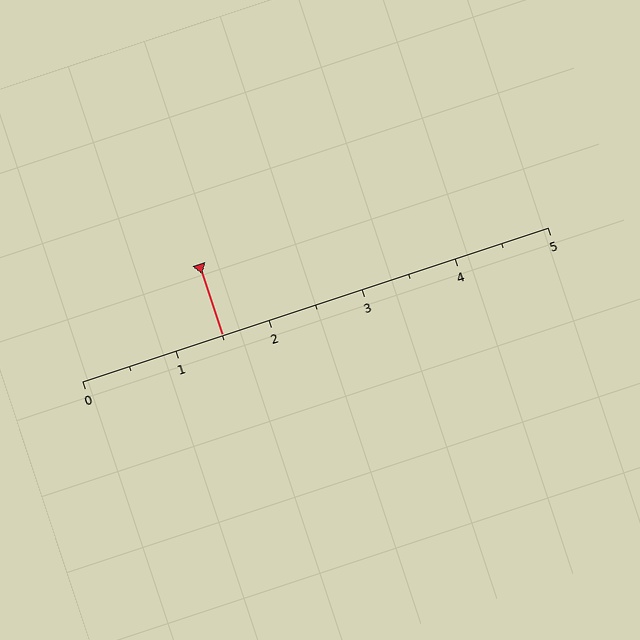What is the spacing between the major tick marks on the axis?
The major ticks are spaced 1 apart.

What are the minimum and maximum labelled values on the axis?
The axis runs from 0 to 5.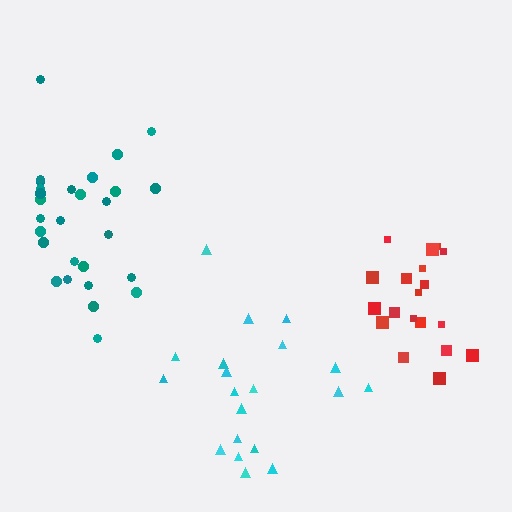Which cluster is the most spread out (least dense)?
Cyan.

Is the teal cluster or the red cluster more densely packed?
Red.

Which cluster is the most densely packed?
Red.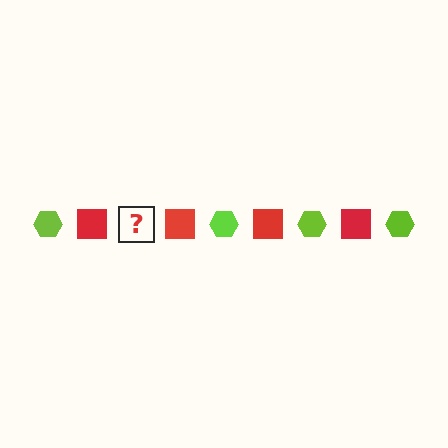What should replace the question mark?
The question mark should be replaced with a lime hexagon.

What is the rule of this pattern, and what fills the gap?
The rule is that the pattern alternates between lime hexagon and red square. The gap should be filled with a lime hexagon.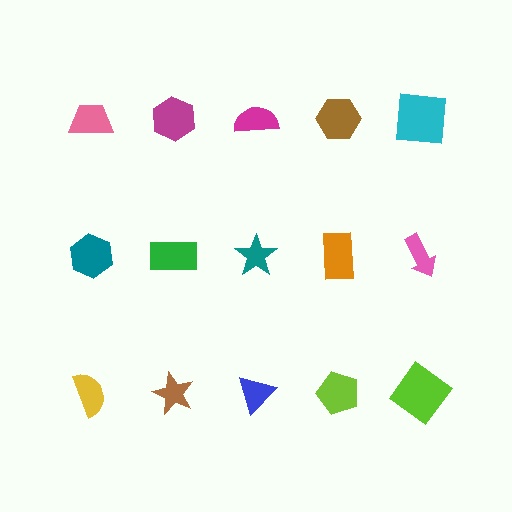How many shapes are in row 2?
5 shapes.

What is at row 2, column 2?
A green rectangle.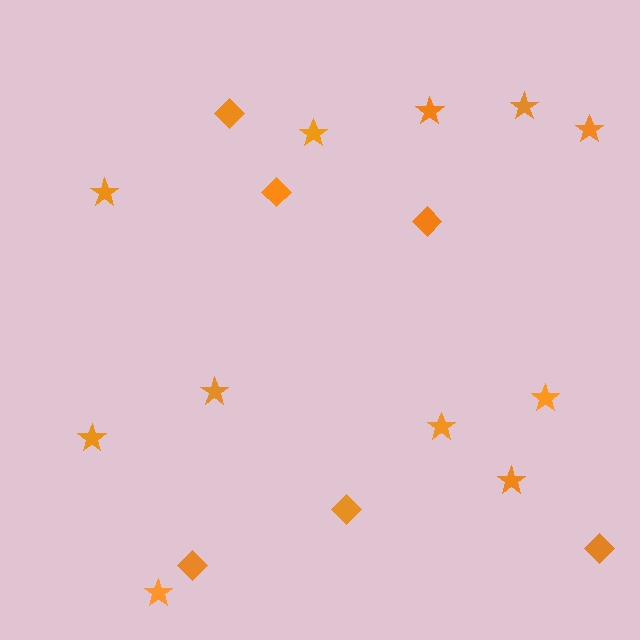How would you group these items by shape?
There are 2 groups: one group of diamonds (6) and one group of stars (11).